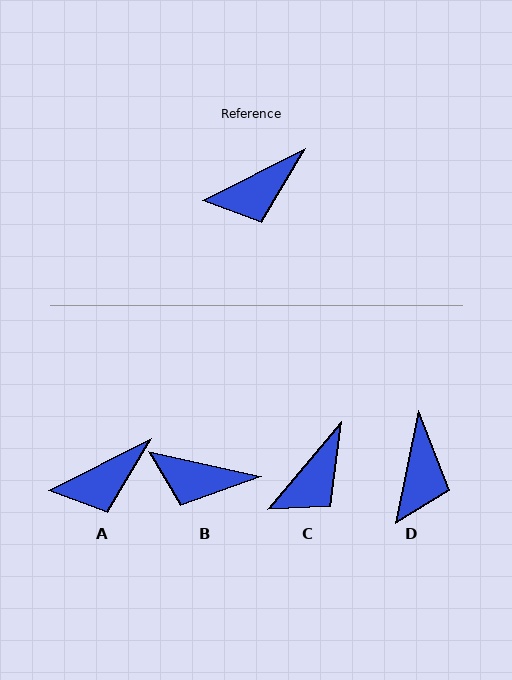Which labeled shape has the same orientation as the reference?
A.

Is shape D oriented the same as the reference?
No, it is off by about 52 degrees.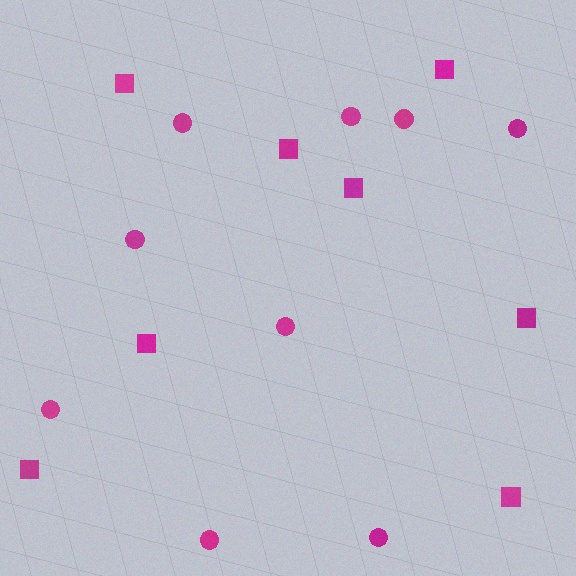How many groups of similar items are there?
There are 2 groups: one group of squares (8) and one group of circles (9).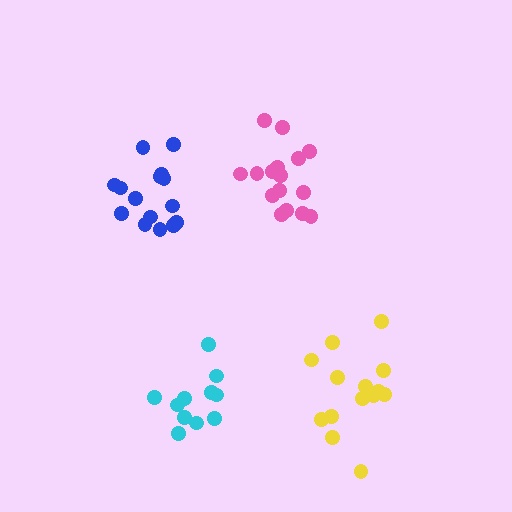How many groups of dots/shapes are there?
There are 4 groups.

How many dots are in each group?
Group 1: 14 dots, Group 2: 17 dots, Group 3: 11 dots, Group 4: 15 dots (57 total).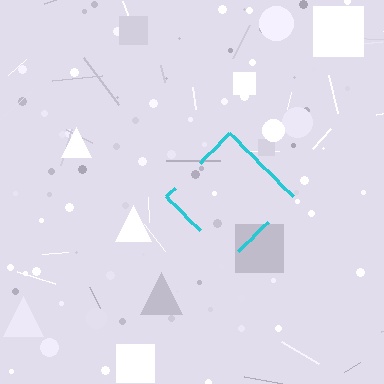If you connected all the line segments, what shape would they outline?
They would outline a diamond.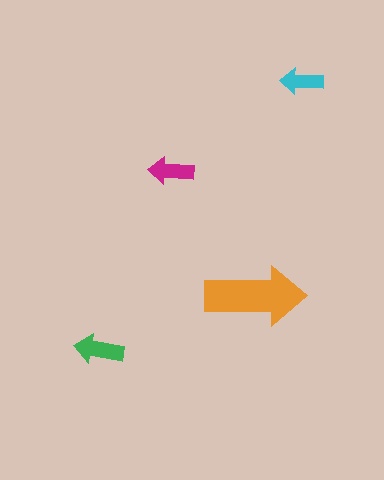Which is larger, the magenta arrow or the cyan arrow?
The magenta one.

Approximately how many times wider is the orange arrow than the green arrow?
About 2 times wider.